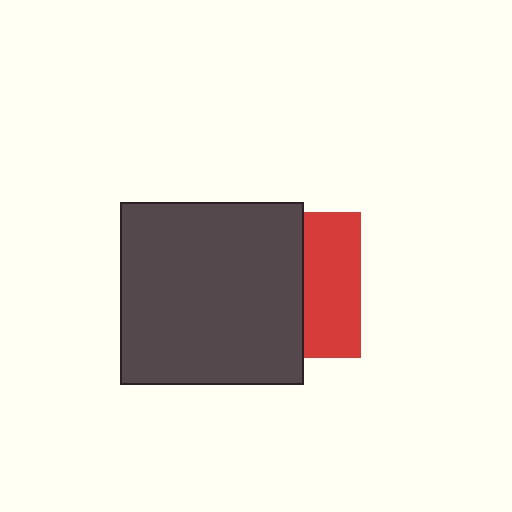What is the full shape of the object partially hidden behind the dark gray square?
The partially hidden object is a red square.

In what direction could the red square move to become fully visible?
The red square could move right. That would shift it out from behind the dark gray square entirely.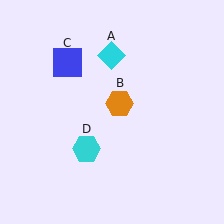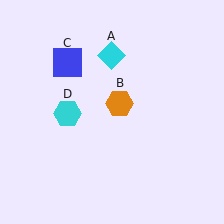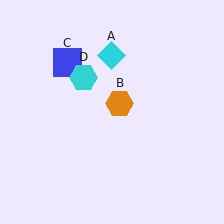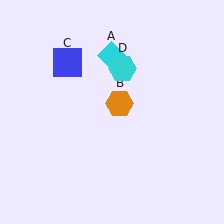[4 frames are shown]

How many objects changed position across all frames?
1 object changed position: cyan hexagon (object D).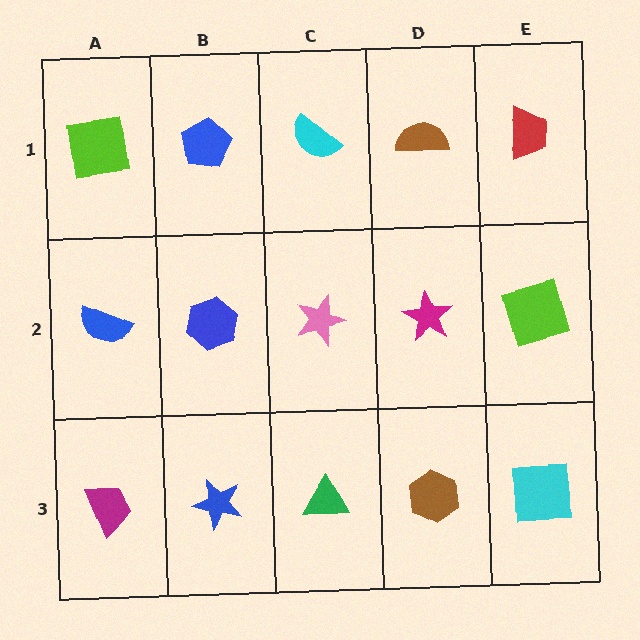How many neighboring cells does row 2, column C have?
4.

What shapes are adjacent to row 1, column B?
A blue hexagon (row 2, column B), a lime square (row 1, column A), a cyan semicircle (row 1, column C).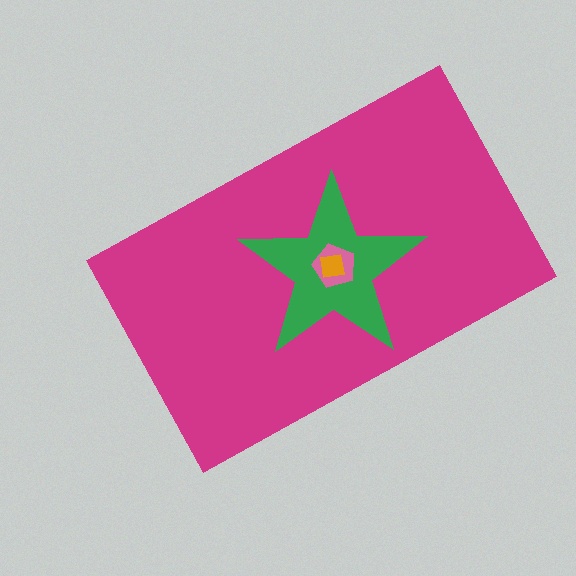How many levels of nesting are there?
4.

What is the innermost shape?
The orange square.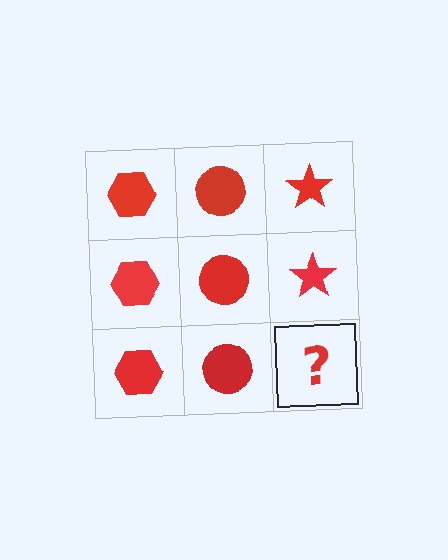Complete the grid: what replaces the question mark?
The question mark should be replaced with a red star.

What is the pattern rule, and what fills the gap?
The rule is that each column has a consistent shape. The gap should be filled with a red star.